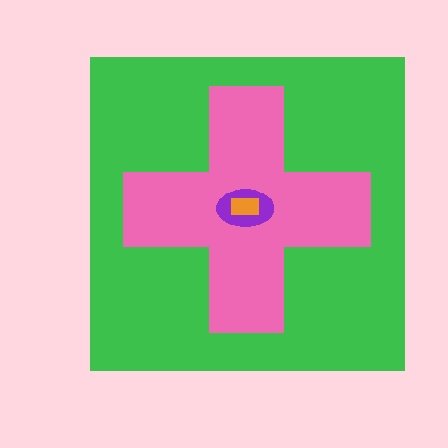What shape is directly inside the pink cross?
The purple ellipse.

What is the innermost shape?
The orange rectangle.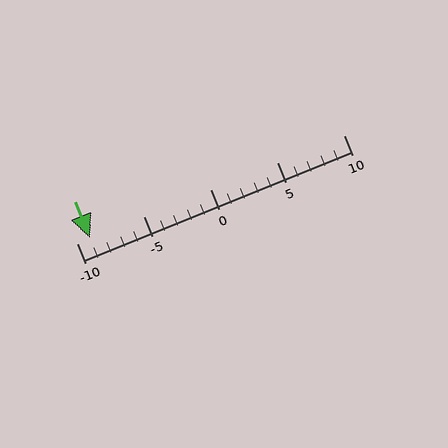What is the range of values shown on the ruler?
The ruler shows values from -10 to 10.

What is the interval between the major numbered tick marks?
The major tick marks are spaced 5 units apart.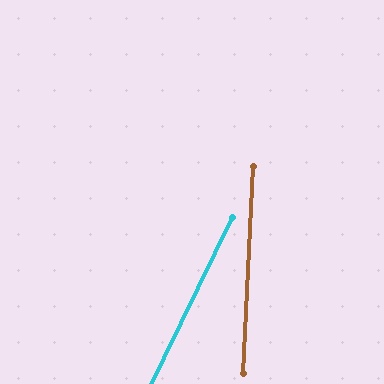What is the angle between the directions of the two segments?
Approximately 23 degrees.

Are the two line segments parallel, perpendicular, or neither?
Neither parallel nor perpendicular — they differ by about 23°.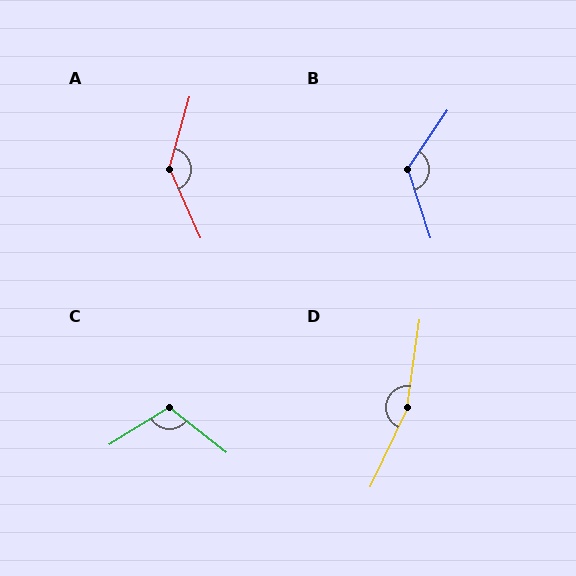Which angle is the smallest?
C, at approximately 110 degrees.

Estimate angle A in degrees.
Approximately 140 degrees.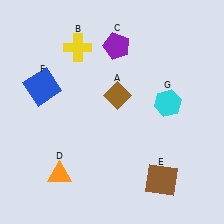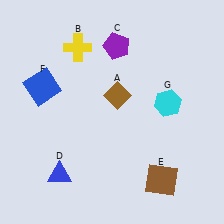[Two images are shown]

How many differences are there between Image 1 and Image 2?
There is 1 difference between the two images.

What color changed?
The triangle (D) changed from orange in Image 1 to blue in Image 2.